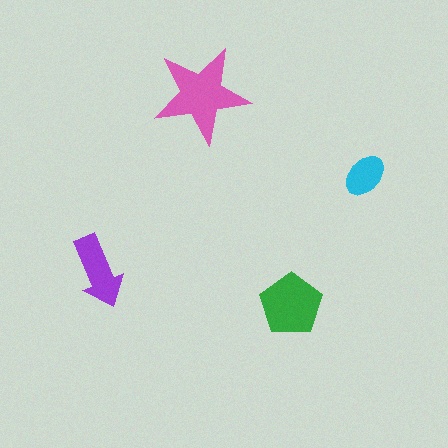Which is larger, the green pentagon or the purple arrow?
The green pentagon.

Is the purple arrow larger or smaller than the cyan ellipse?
Larger.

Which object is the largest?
The pink star.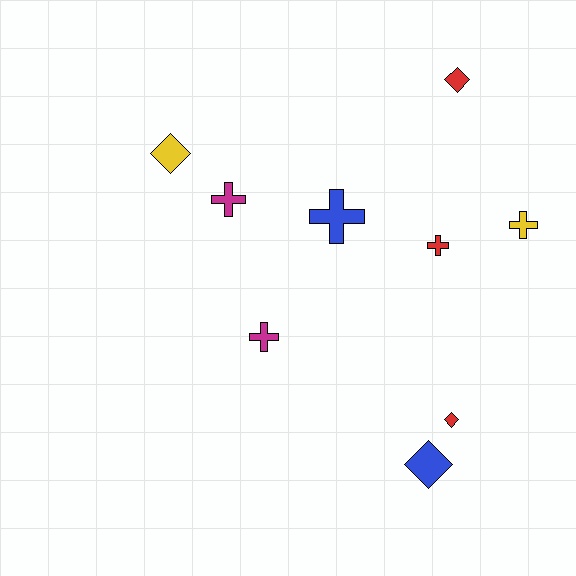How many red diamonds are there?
There are 2 red diamonds.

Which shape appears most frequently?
Cross, with 5 objects.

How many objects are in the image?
There are 9 objects.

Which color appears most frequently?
Red, with 3 objects.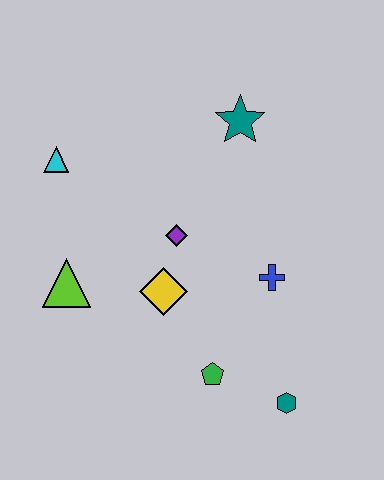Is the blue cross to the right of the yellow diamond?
Yes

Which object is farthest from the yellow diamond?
The teal star is farthest from the yellow diamond.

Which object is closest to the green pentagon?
The teal hexagon is closest to the green pentagon.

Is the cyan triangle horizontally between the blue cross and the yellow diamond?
No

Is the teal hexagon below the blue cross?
Yes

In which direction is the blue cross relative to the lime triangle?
The blue cross is to the right of the lime triangle.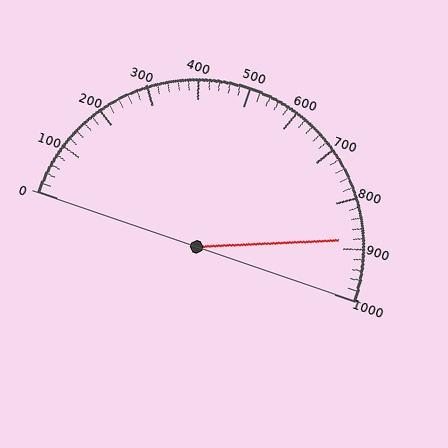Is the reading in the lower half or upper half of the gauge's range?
The reading is in the upper half of the range (0 to 1000).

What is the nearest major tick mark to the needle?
The nearest major tick mark is 900.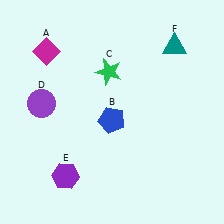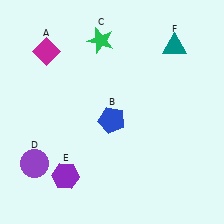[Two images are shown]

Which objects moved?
The objects that moved are: the green star (C), the purple circle (D).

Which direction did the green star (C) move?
The green star (C) moved up.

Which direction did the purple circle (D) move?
The purple circle (D) moved down.